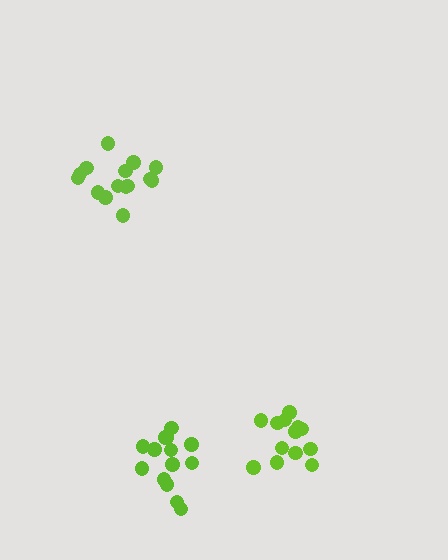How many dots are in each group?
Group 1: 16 dots, Group 2: 13 dots, Group 3: 14 dots (43 total).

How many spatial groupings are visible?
There are 3 spatial groupings.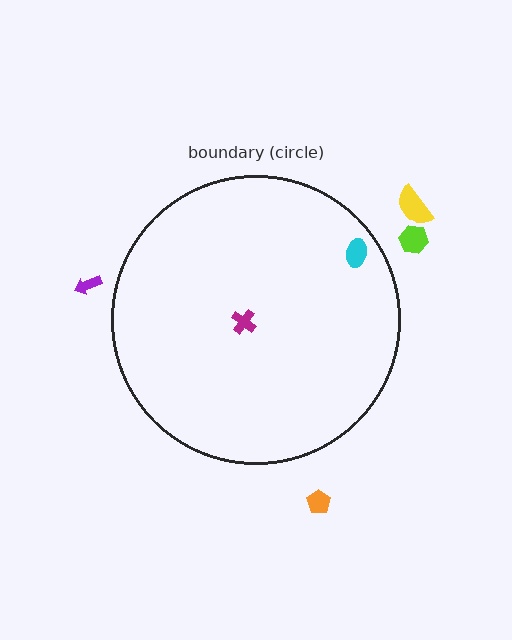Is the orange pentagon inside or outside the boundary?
Outside.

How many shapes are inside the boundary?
2 inside, 4 outside.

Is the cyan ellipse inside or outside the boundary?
Inside.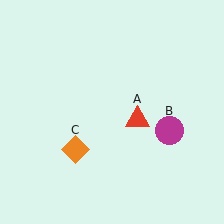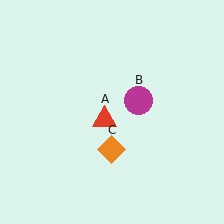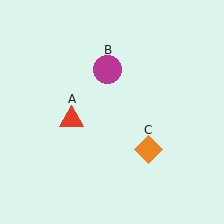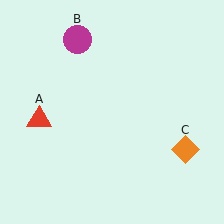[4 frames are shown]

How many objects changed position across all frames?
3 objects changed position: red triangle (object A), magenta circle (object B), orange diamond (object C).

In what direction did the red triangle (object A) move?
The red triangle (object A) moved left.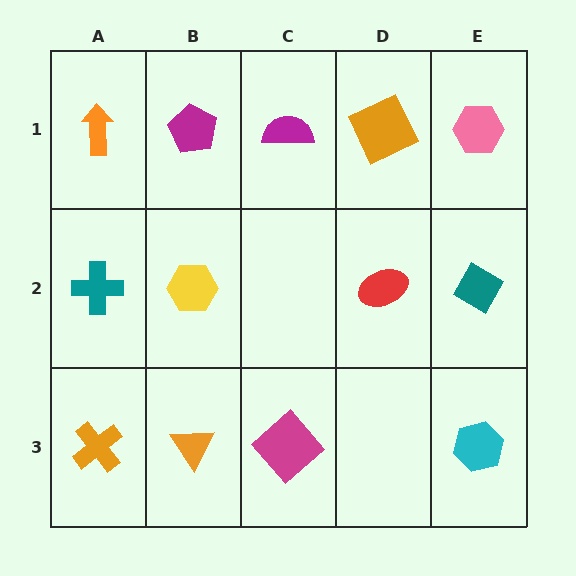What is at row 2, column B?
A yellow hexagon.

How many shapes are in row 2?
4 shapes.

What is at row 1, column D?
An orange square.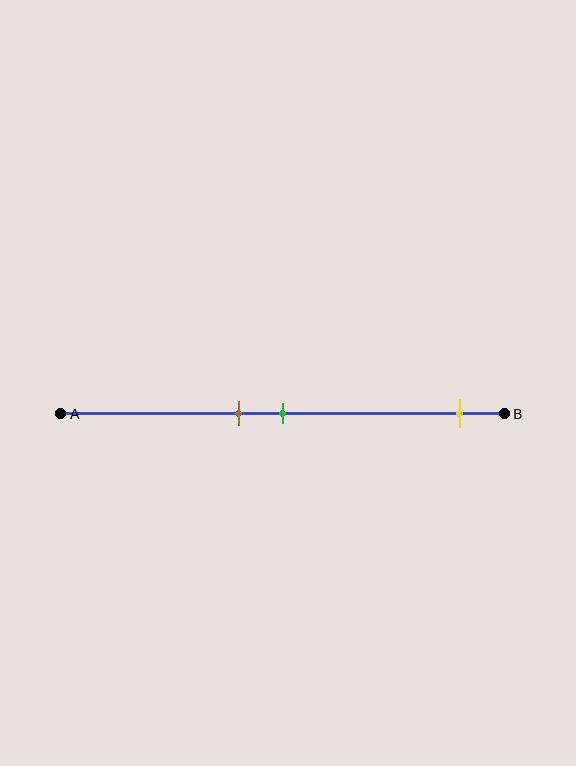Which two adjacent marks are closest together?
The brown and green marks are the closest adjacent pair.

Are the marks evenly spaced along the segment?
No, the marks are not evenly spaced.